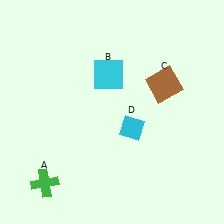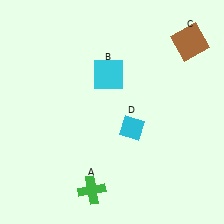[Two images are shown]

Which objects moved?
The objects that moved are: the green cross (A), the brown square (C).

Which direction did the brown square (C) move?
The brown square (C) moved up.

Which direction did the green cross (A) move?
The green cross (A) moved right.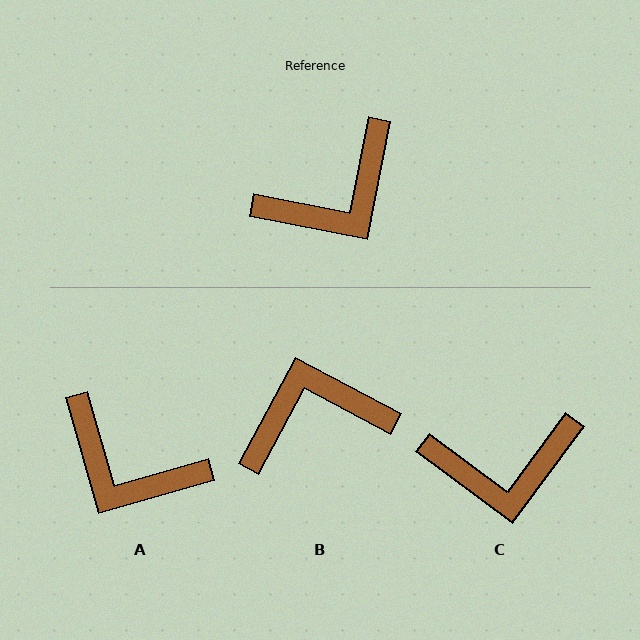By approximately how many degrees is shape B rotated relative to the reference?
Approximately 163 degrees counter-clockwise.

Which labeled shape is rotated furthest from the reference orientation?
B, about 163 degrees away.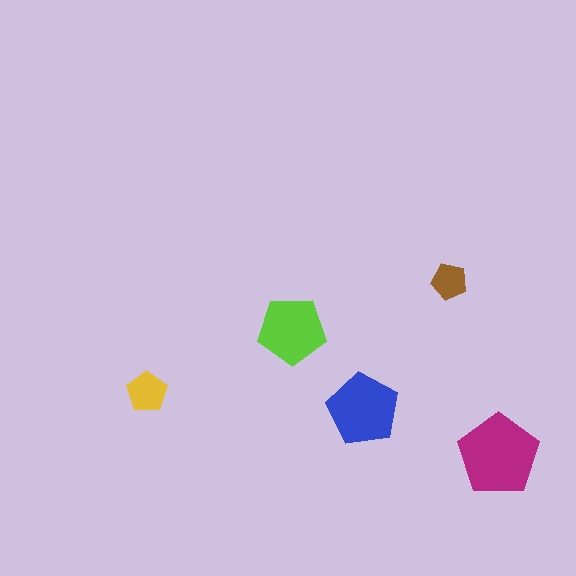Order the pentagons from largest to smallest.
the magenta one, the blue one, the lime one, the yellow one, the brown one.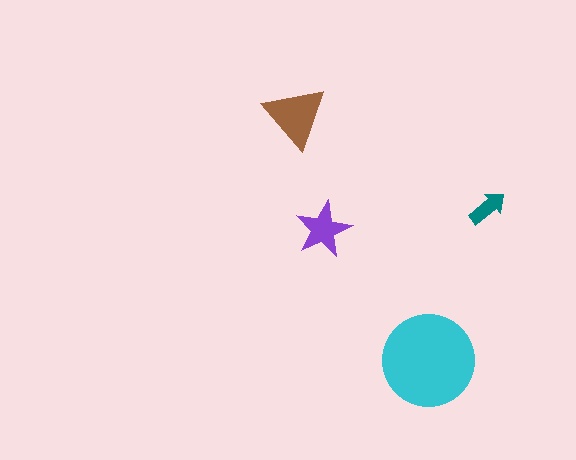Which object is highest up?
The brown triangle is topmost.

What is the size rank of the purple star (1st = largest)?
3rd.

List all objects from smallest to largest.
The teal arrow, the purple star, the brown triangle, the cyan circle.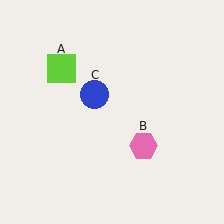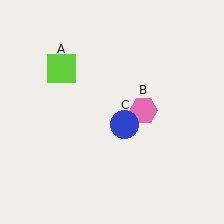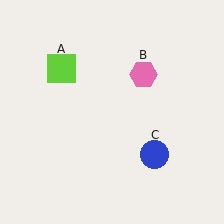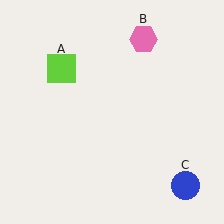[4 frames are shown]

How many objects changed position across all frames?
2 objects changed position: pink hexagon (object B), blue circle (object C).